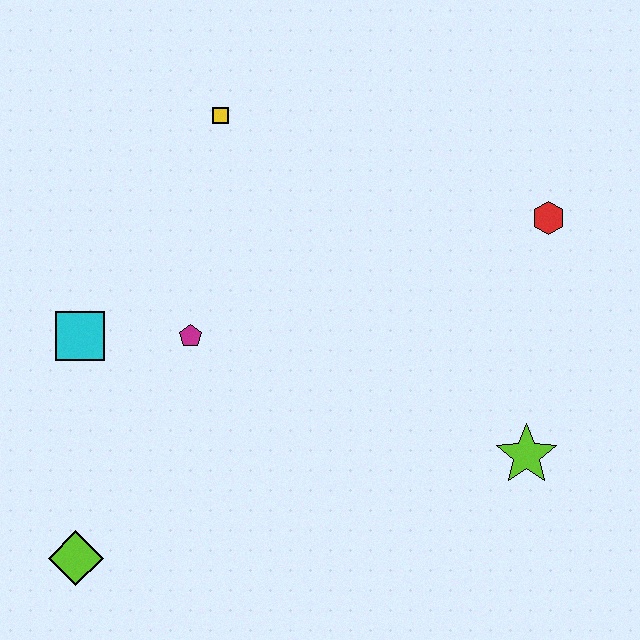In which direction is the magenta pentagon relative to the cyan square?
The magenta pentagon is to the right of the cyan square.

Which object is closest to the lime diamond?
The cyan square is closest to the lime diamond.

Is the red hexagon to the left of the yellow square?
No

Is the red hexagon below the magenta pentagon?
No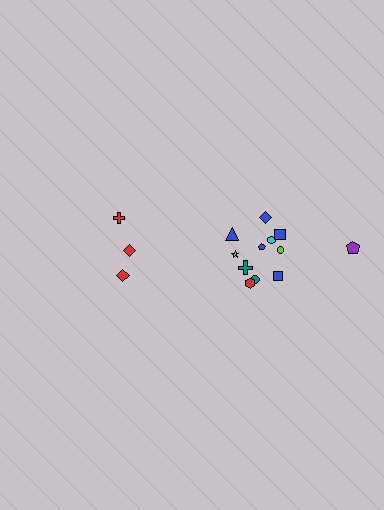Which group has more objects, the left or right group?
The right group.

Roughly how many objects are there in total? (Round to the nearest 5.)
Roughly 15 objects in total.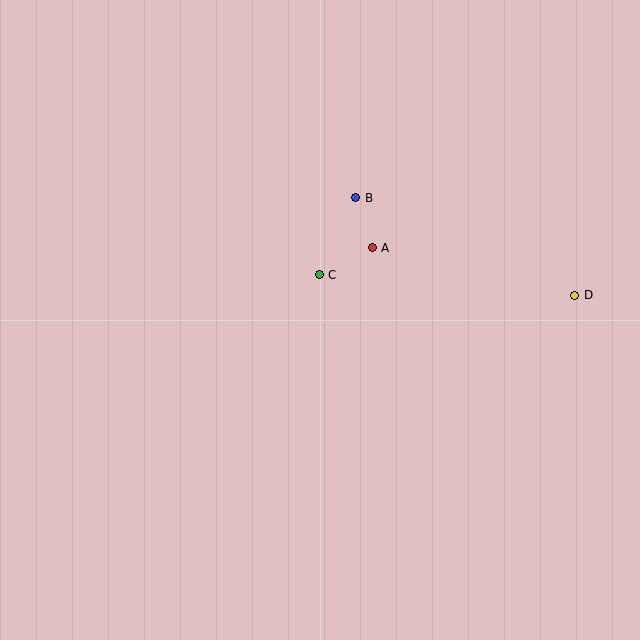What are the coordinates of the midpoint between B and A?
The midpoint between B and A is at (364, 223).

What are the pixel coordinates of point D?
Point D is at (575, 295).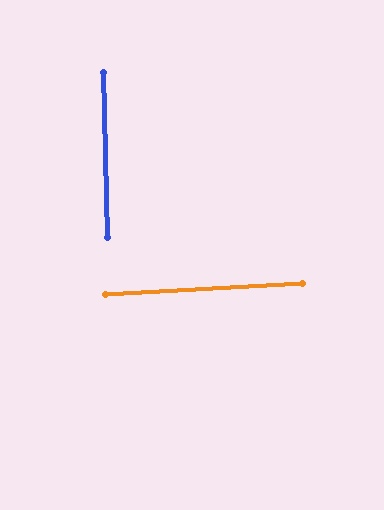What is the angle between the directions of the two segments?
Approximately 88 degrees.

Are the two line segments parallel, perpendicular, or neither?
Perpendicular — they meet at approximately 88°.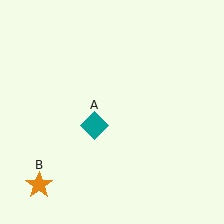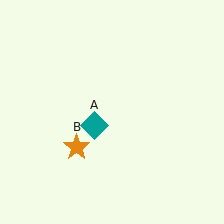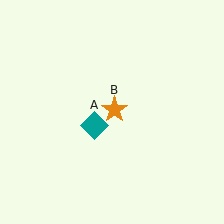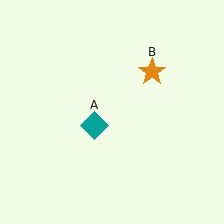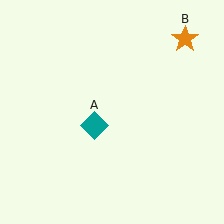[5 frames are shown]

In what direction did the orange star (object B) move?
The orange star (object B) moved up and to the right.